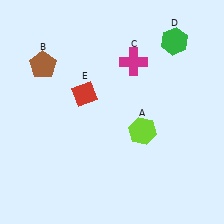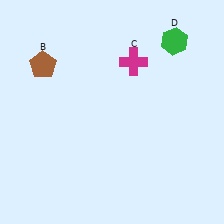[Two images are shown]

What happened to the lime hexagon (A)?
The lime hexagon (A) was removed in Image 2. It was in the bottom-right area of Image 1.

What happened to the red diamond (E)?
The red diamond (E) was removed in Image 2. It was in the top-left area of Image 1.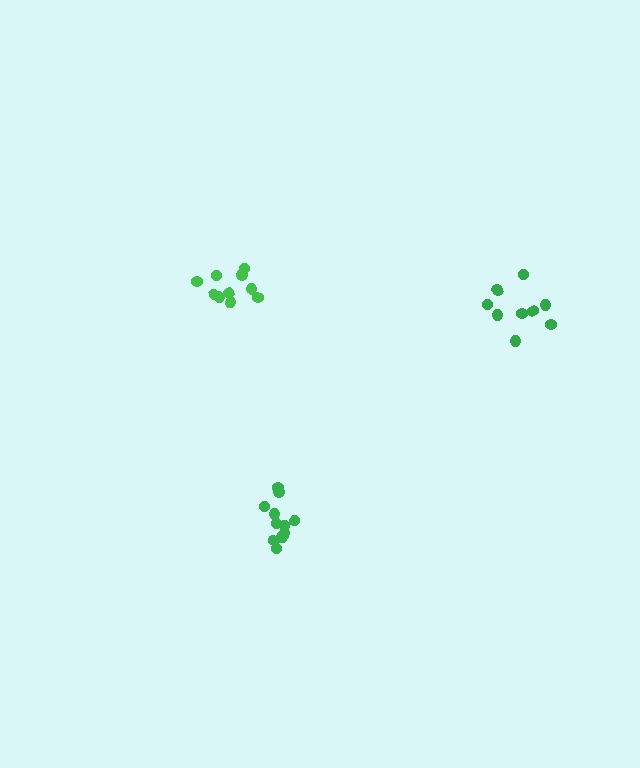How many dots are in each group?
Group 1: 11 dots, Group 2: 9 dots, Group 3: 10 dots (30 total).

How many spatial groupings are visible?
There are 3 spatial groupings.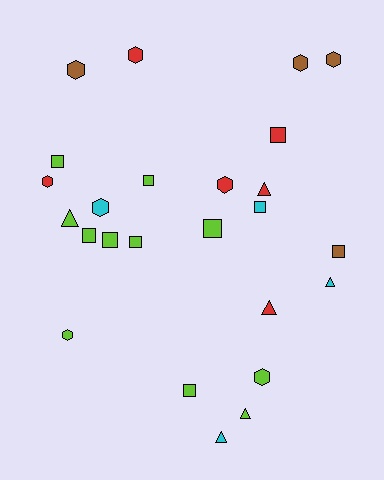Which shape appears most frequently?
Square, with 10 objects.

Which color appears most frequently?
Lime, with 11 objects.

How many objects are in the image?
There are 25 objects.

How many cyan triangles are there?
There are 2 cyan triangles.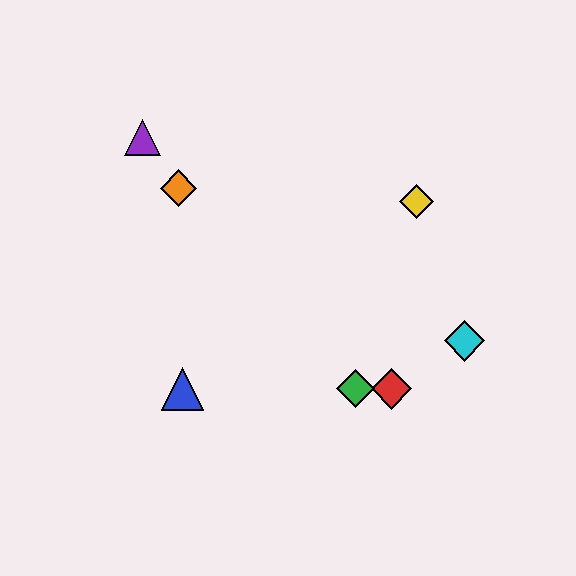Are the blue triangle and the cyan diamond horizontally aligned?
No, the blue triangle is at y≈389 and the cyan diamond is at y≈341.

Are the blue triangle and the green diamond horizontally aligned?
Yes, both are at y≈389.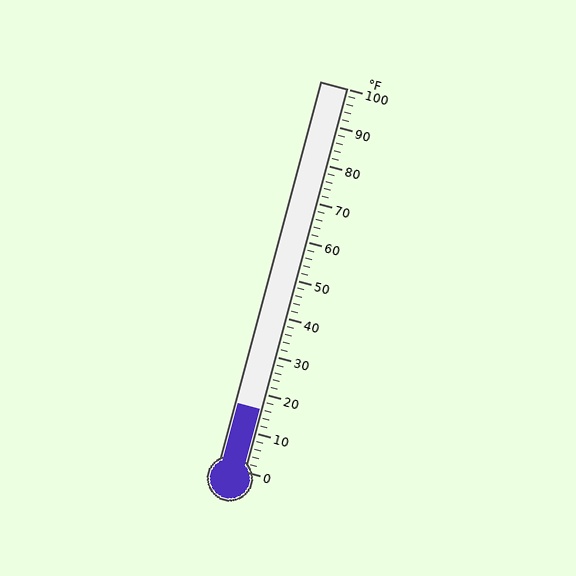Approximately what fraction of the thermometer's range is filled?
The thermometer is filled to approximately 15% of its range.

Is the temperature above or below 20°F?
The temperature is below 20°F.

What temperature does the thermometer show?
The thermometer shows approximately 16°F.